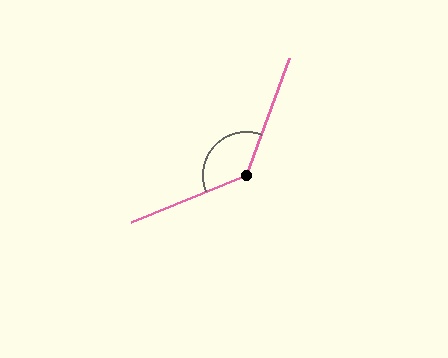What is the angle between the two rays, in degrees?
Approximately 133 degrees.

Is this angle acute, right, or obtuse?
It is obtuse.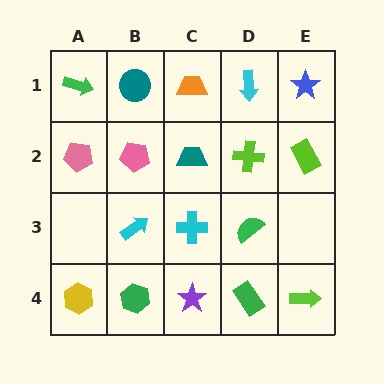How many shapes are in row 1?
5 shapes.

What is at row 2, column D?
A lime cross.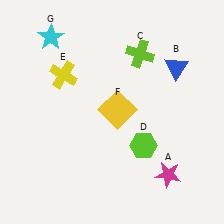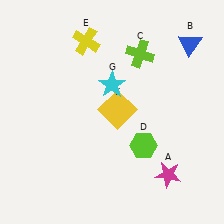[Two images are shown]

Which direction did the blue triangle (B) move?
The blue triangle (B) moved up.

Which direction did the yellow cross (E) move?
The yellow cross (E) moved up.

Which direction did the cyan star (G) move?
The cyan star (G) moved right.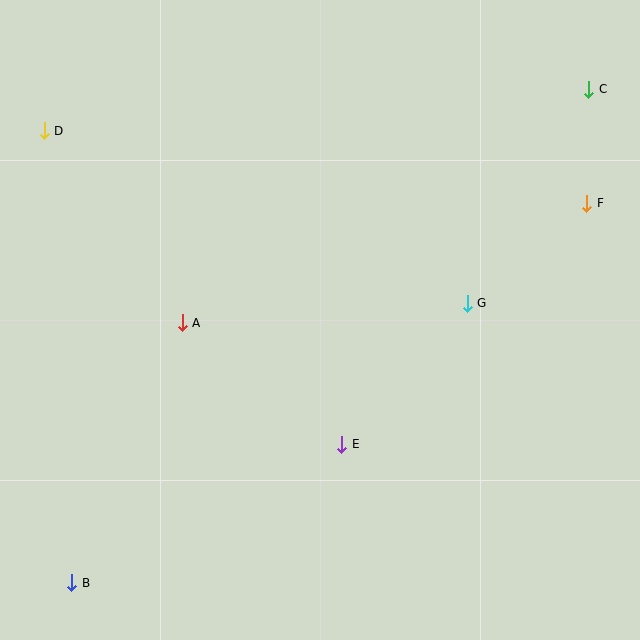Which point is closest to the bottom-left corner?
Point B is closest to the bottom-left corner.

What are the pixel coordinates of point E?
Point E is at (342, 444).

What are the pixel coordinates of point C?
Point C is at (589, 89).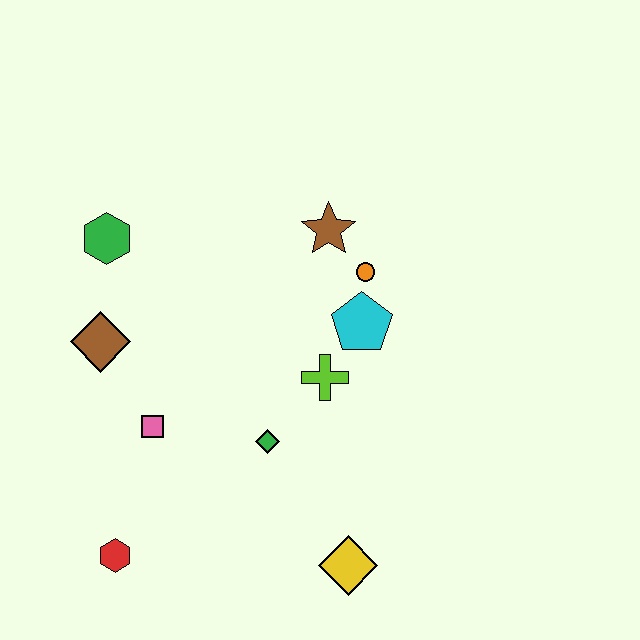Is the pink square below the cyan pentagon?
Yes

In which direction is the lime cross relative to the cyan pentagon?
The lime cross is below the cyan pentagon.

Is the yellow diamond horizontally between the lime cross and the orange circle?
Yes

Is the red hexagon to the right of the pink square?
No